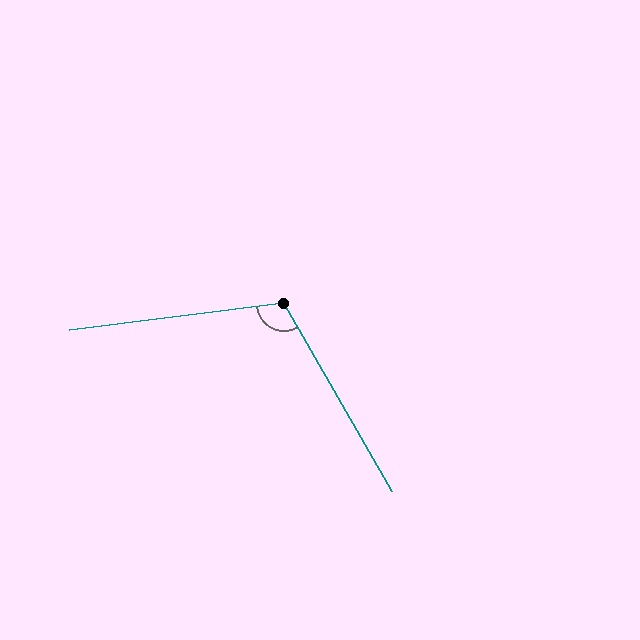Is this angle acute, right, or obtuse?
It is obtuse.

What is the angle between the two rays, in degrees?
Approximately 113 degrees.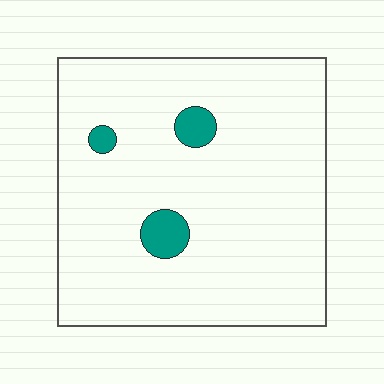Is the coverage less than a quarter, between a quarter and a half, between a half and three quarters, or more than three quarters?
Less than a quarter.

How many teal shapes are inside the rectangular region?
3.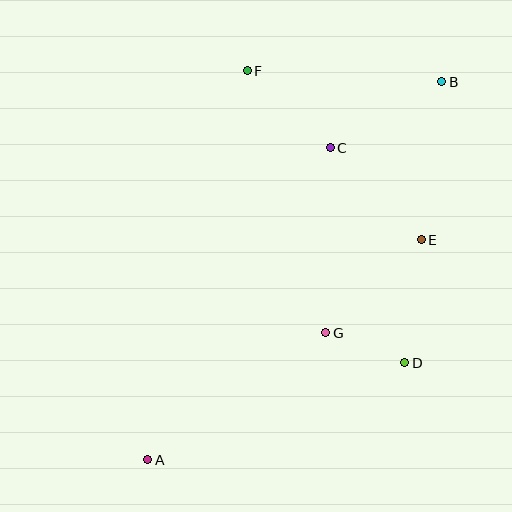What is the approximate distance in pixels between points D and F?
The distance between D and F is approximately 332 pixels.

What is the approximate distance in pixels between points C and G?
The distance between C and G is approximately 185 pixels.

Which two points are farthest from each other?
Points A and B are farthest from each other.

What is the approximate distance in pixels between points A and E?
The distance between A and E is approximately 351 pixels.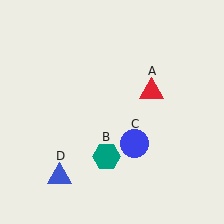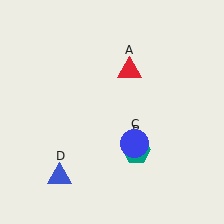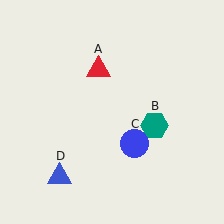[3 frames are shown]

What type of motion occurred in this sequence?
The red triangle (object A), teal hexagon (object B) rotated counterclockwise around the center of the scene.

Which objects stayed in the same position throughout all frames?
Blue circle (object C) and blue triangle (object D) remained stationary.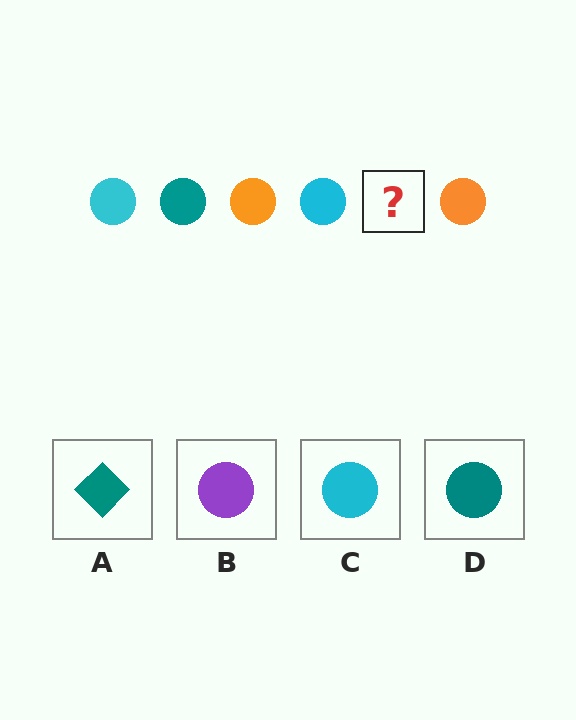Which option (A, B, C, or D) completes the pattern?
D.